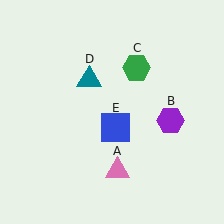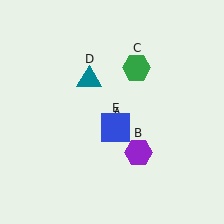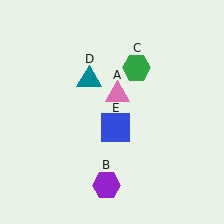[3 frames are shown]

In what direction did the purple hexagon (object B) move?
The purple hexagon (object B) moved down and to the left.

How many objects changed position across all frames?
2 objects changed position: pink triangle (object A), purple hexagon (object B).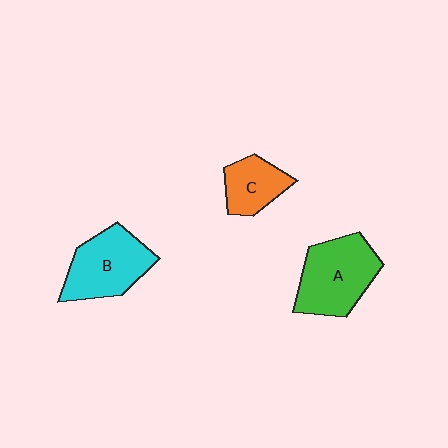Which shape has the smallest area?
Shape C (orange).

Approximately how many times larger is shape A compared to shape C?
Approximately 1.8 times.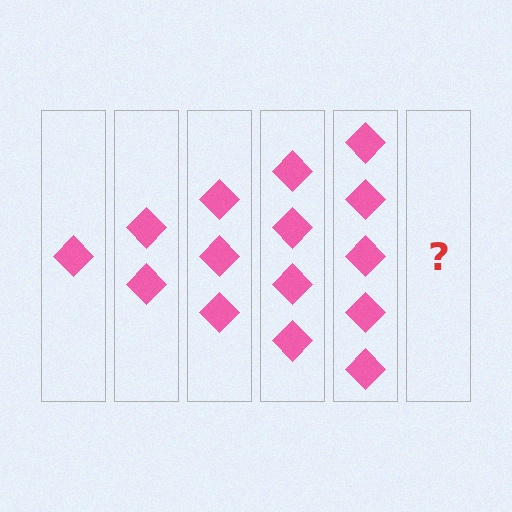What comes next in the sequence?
The next element should be 6 diamonds.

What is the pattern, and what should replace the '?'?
The pattern is that each step adds one more diamond. The '?' should be 6 diamonds.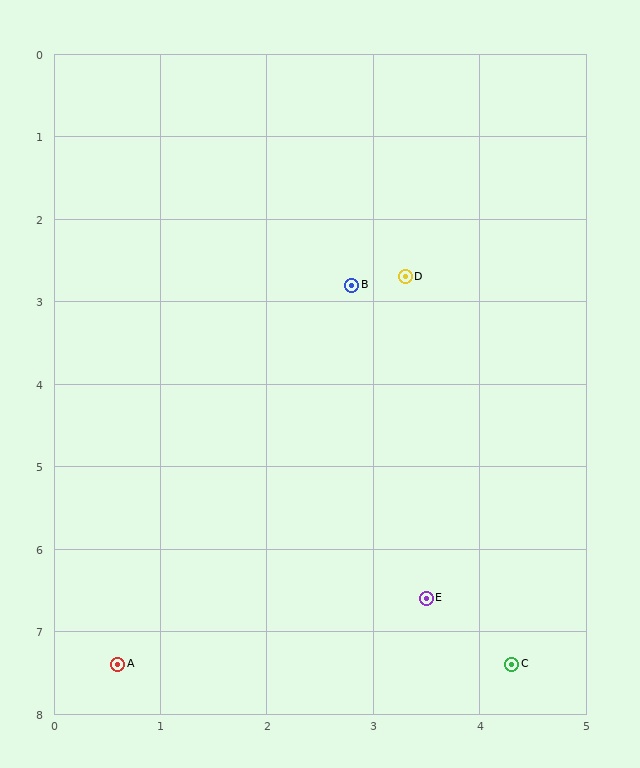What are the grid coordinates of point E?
Point E is at approximately (3.5, 6.6).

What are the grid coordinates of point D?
Point D is at approximately (3.3, 2.7).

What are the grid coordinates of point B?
Point B is at approximately (2.8, 2.8).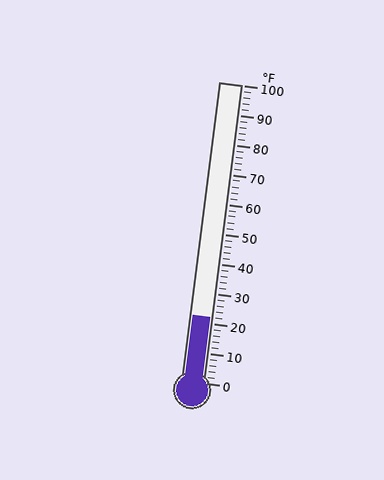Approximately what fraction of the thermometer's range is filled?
The thermometer is filled to approximately 20% of its range.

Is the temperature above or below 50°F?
The temperature is below 50°F.